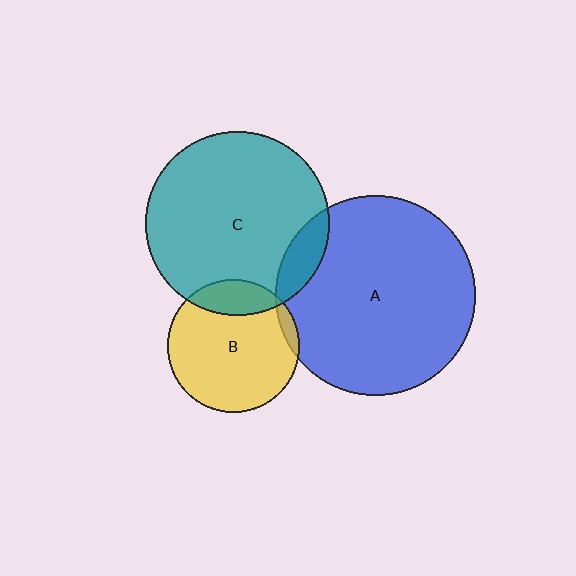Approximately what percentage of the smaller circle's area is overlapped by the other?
Approximately 10%.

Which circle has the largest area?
Circle A (blue).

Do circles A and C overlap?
Yes.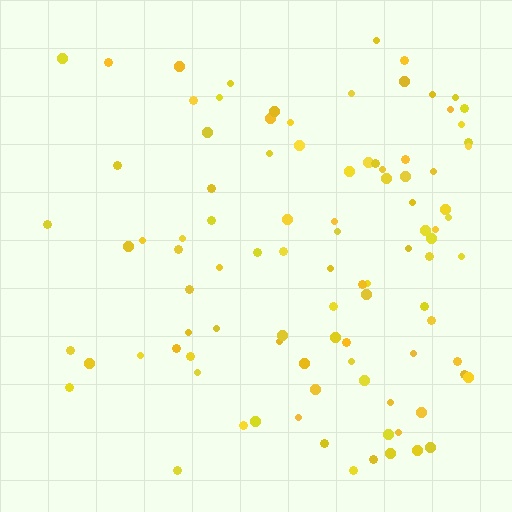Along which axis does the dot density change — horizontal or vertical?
Horizontal.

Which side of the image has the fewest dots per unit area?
The left.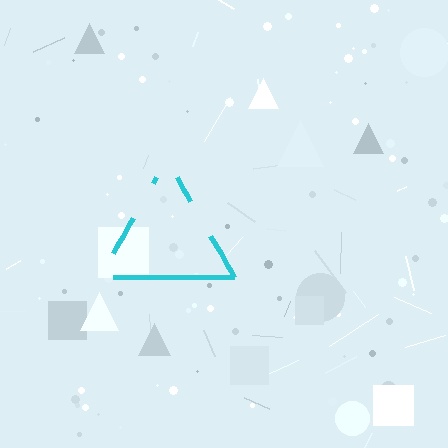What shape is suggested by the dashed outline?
The dashed outline suggests a triangle.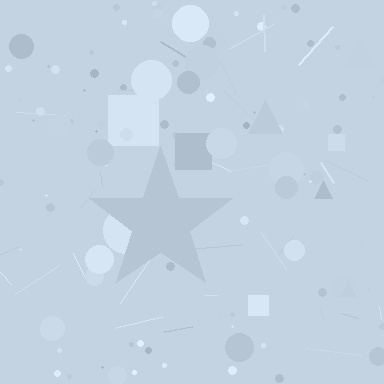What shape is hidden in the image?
A star is hidden in the image.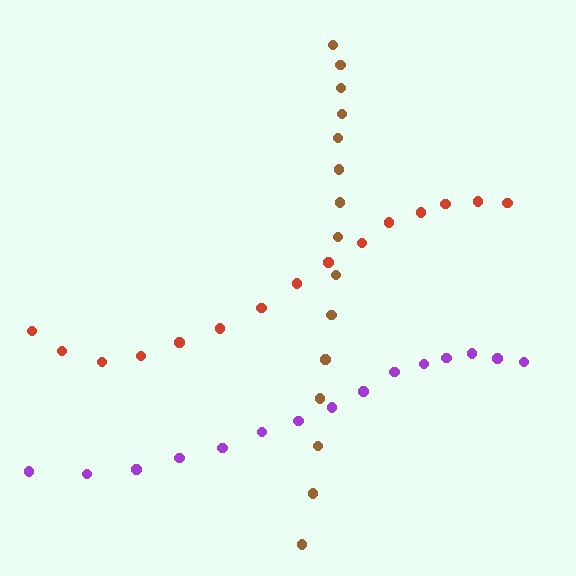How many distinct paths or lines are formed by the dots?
There are 3 distinct paths.